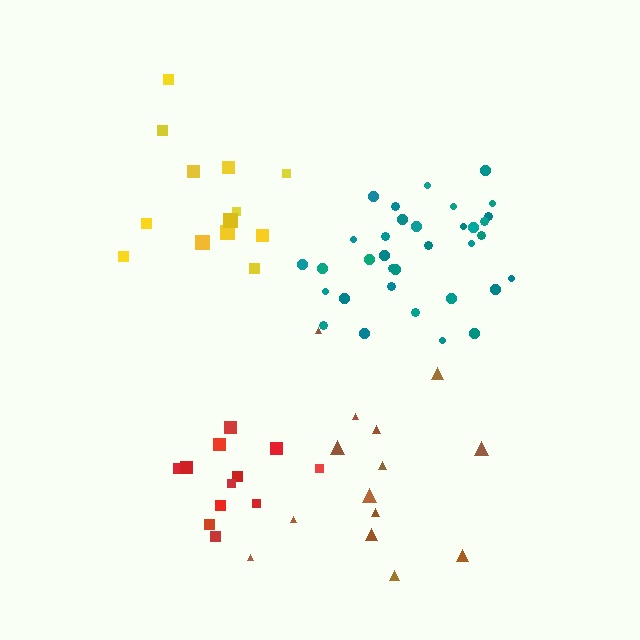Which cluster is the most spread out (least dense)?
Brown.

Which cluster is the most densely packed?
Teal.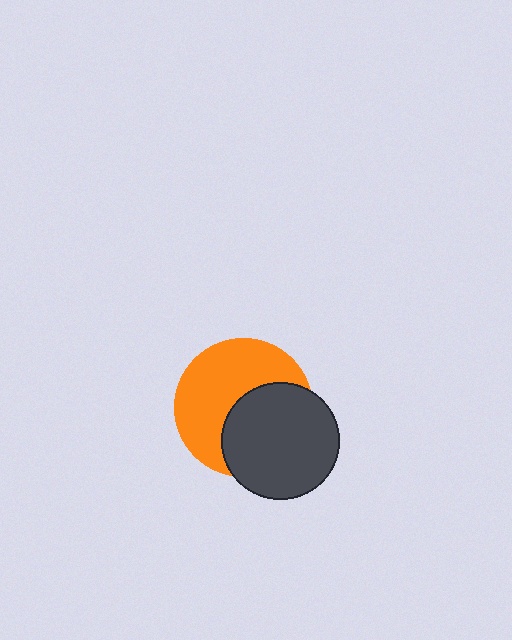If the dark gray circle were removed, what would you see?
You would see the complete orange circle.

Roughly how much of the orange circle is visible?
About half of it is visible (roughly 56%).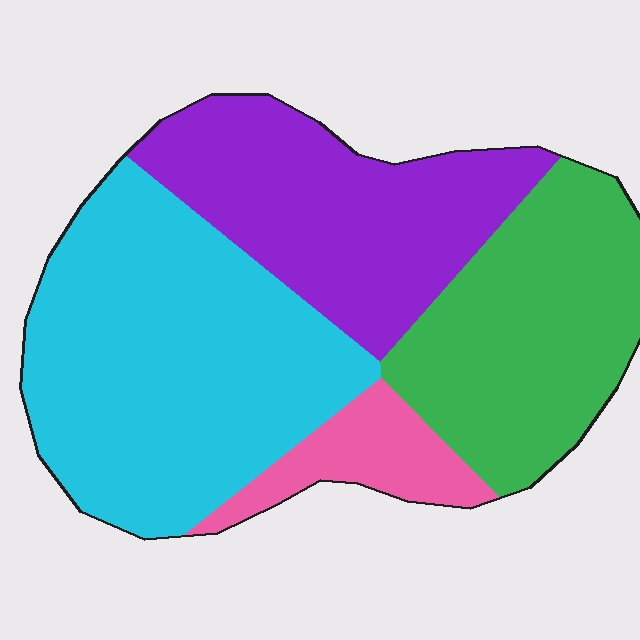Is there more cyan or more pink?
Cyan.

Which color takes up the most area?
Cyan, at roughly 40%.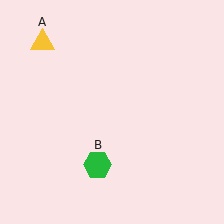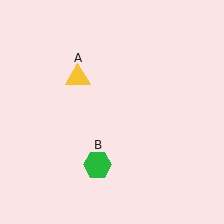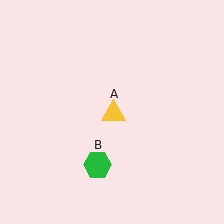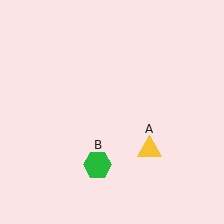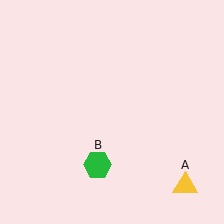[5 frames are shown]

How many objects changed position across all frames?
1 object changed position: yellow triangle (object A).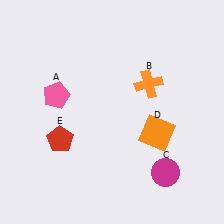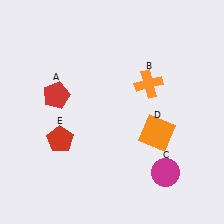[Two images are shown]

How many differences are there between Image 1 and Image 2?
There is 1 difference between the two images.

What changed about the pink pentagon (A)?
In Image 1, A is pink. In Image 2, it changed to red.